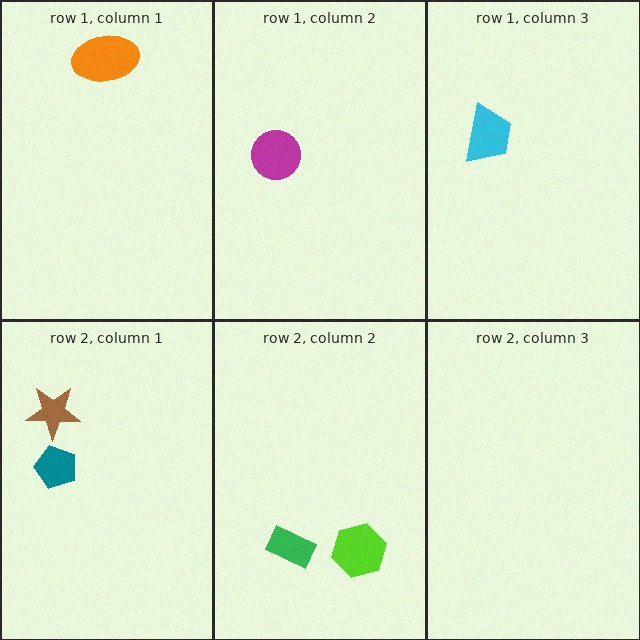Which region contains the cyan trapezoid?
The row 1, column 3 region.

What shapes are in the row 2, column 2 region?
The green rectangle, the lime hexagon.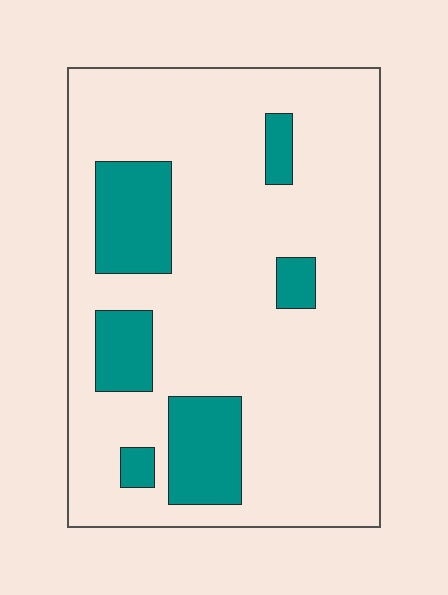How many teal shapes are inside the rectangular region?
6.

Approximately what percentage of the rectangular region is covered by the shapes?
Approximately 20%.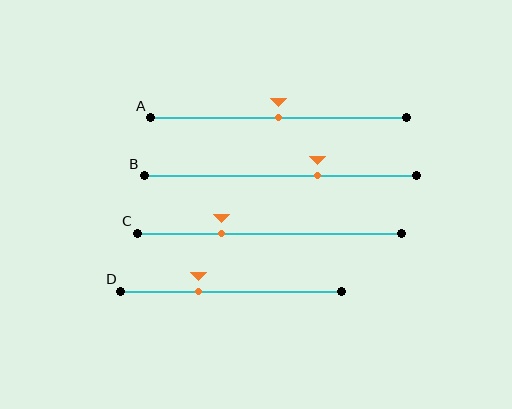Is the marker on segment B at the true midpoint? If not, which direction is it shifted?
No, the marker on segment B is shifted to the right by about 13% of the segment length.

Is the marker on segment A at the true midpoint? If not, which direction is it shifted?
Yes, the marker on segment A is at the true midpoint.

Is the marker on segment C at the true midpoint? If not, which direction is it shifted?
No, the marker on segment C is shifted to the left by about 18% of the segment length.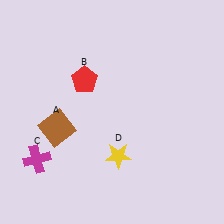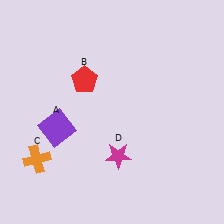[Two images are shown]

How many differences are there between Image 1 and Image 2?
There are 3 differences between the two images.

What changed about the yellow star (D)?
In Image 1, D is yellow. In Image 2, it changed to magenta.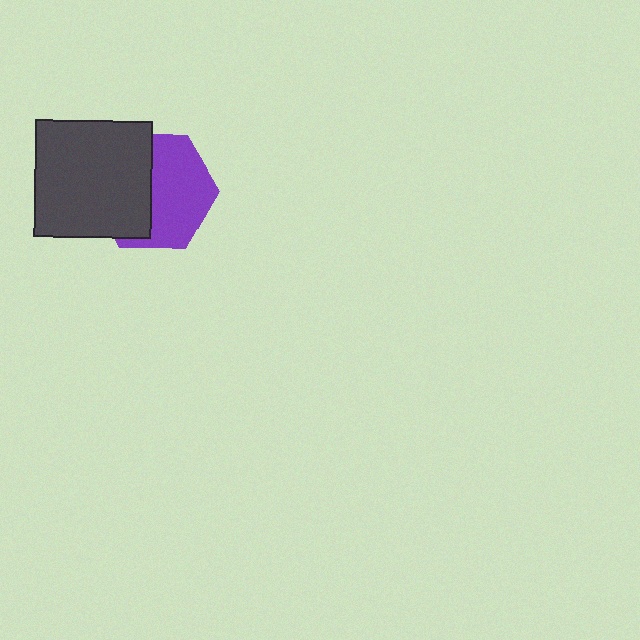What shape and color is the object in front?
The object in front is a dark gray square.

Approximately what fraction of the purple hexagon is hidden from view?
Roughly 45% of the purple hexagon is hidden behind the dark gray square.